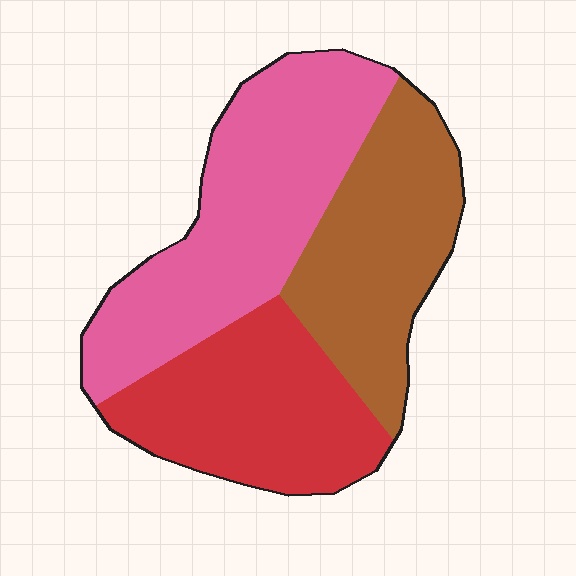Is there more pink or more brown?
Pink.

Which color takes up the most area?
Pink, at roughly 40%.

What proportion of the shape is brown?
Brown takes up between a quarter and a half of the shape.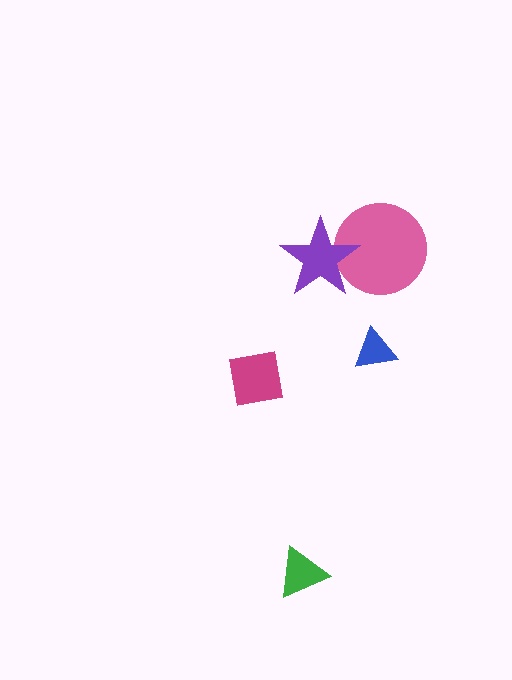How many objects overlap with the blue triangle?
0 objects overlap with the blue triangle.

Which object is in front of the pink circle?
The purple star is in front of the pink circle.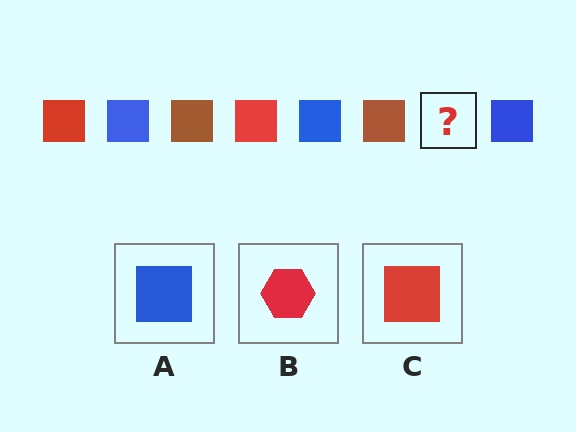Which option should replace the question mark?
Option C.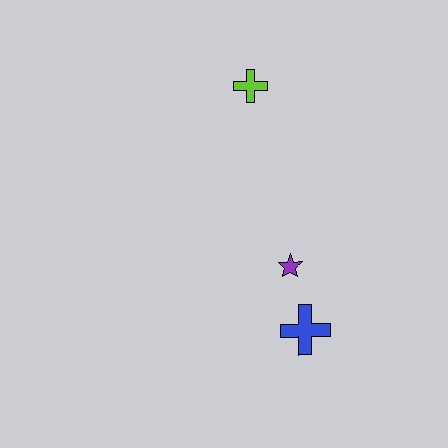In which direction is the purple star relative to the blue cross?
The purple star is above the blue cross.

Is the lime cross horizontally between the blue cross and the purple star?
No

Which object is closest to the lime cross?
The purple star is closest to the lime cross.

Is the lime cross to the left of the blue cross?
Yes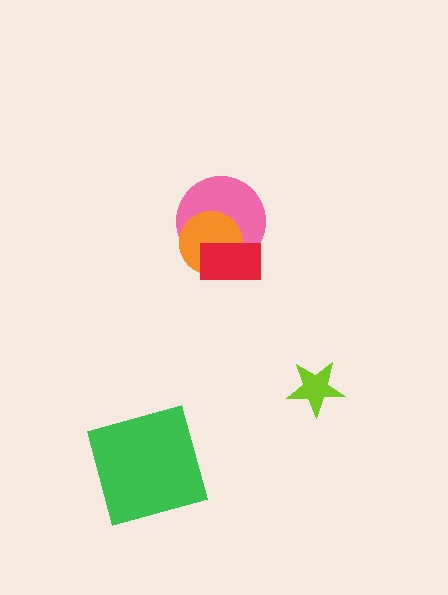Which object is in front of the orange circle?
The red rectangle is in front of the orange circle.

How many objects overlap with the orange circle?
2 objects overlap with the orange circle.